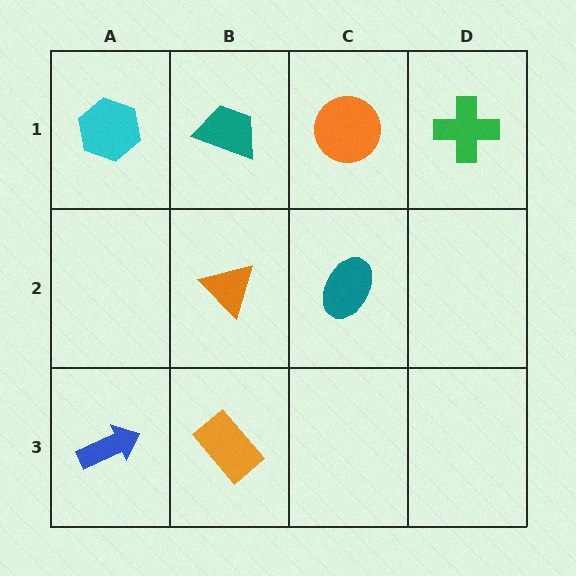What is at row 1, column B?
A teal trapezoid.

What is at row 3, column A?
A blue arrow.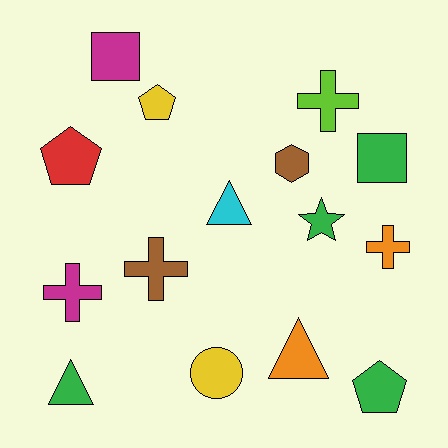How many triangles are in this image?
There are 3 triangles.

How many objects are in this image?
There are 15 objects.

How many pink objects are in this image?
There are no pink objects.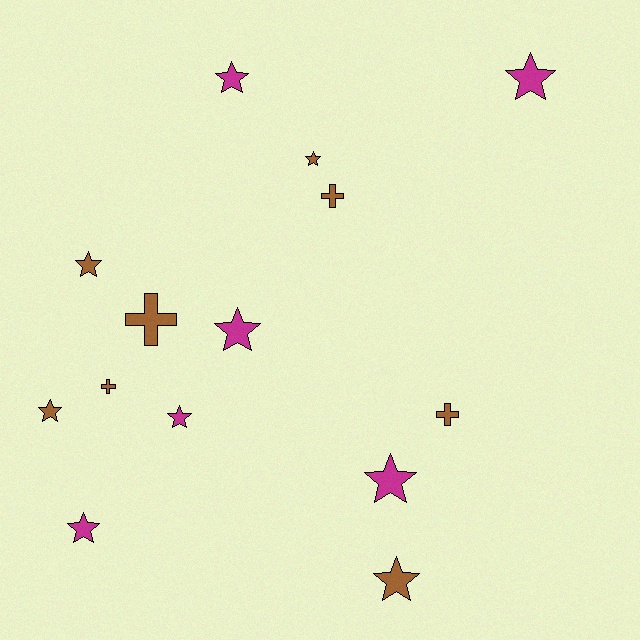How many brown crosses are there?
There are 4 brown crosses.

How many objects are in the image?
There are 14 objects.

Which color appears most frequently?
Brown, with 8 objects.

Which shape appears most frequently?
Star, with 10 objects.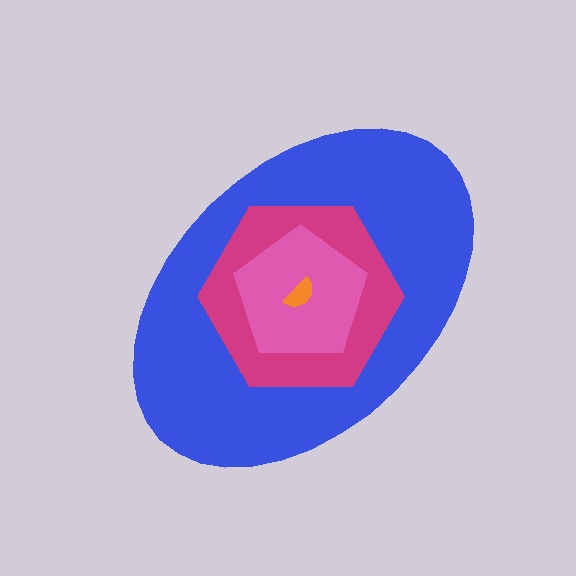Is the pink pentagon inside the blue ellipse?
Yes.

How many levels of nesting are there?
4.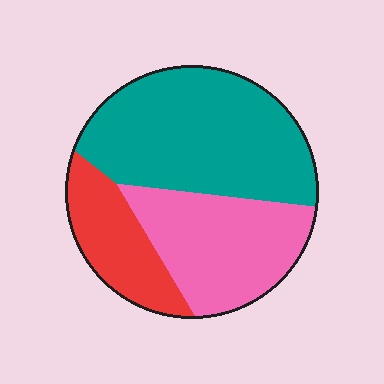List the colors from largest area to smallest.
From largest to smallest: teal, pink, red.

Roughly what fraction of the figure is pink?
Pink covers about 30% of the figure.